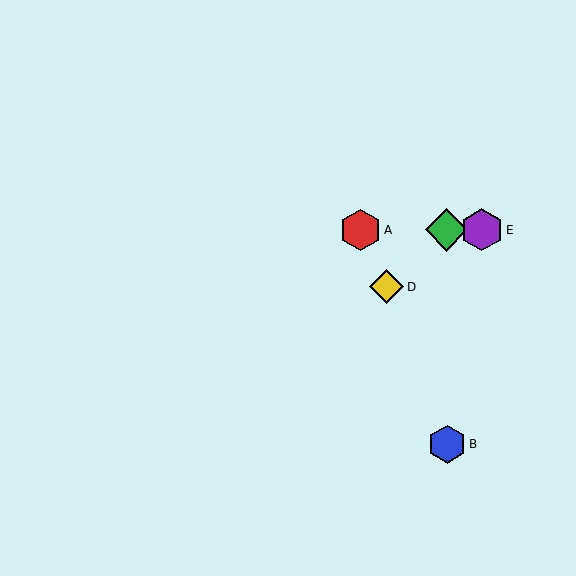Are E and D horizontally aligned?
No, E is at y≈230 and D is at y≈287.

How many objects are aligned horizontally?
3 objects (A, C, E) are aligned horizontally.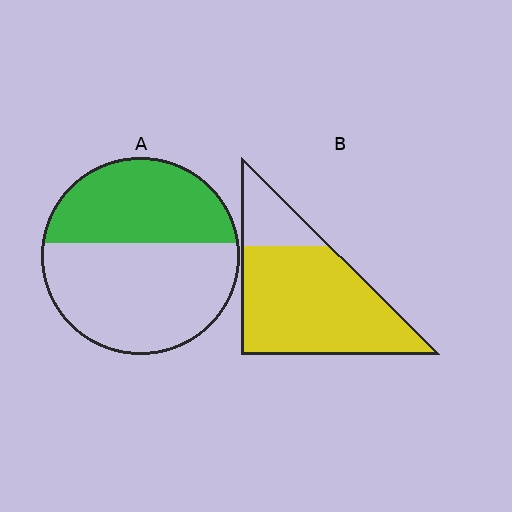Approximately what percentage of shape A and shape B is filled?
A is approximately 40% and B is approximately 80%.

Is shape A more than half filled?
No.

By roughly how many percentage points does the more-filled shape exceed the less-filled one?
By roughly 40 percentage points (B over A).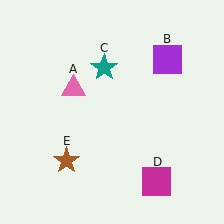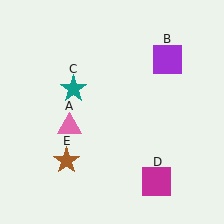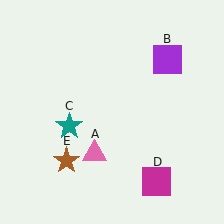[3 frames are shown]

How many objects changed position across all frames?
2 objects changed position: pink triangle (object A), teal star (object C).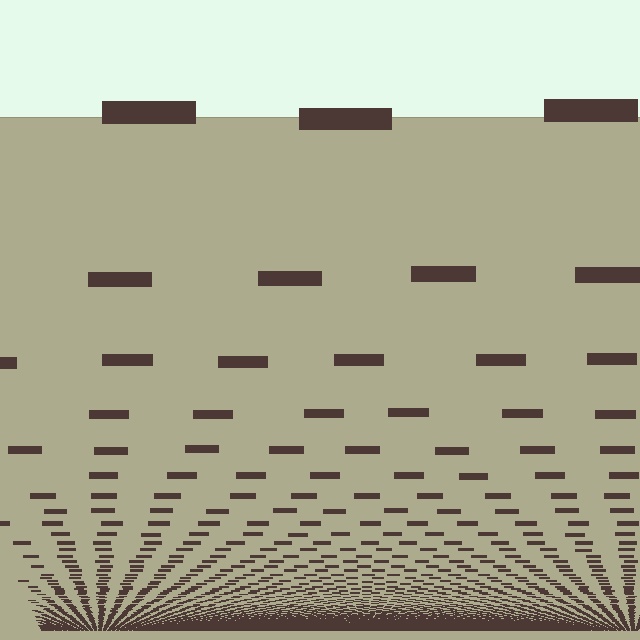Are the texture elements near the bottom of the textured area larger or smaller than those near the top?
Smaller. The gradient is inverted — elements near the bottom are smaller and denser.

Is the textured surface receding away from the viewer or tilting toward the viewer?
The surface appears to tilt toward the viewer. Texture elements get larger and sparser toward the top.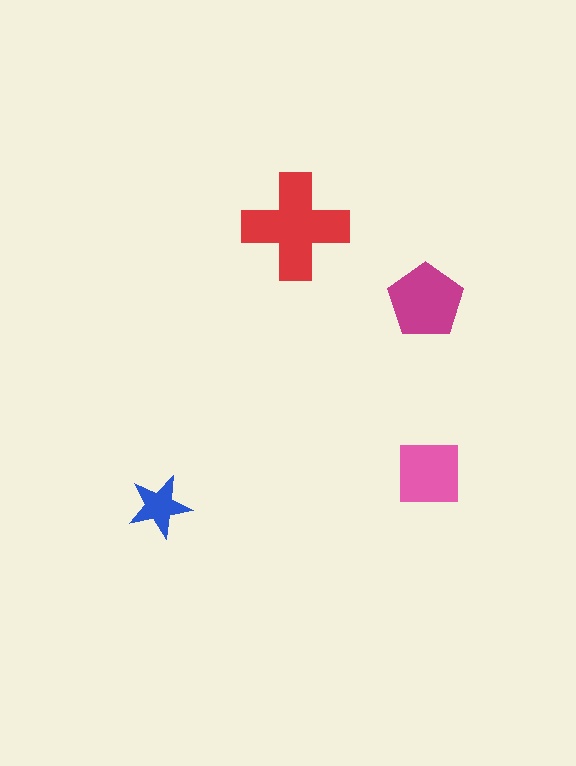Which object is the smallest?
The blue star.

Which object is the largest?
The red cross.